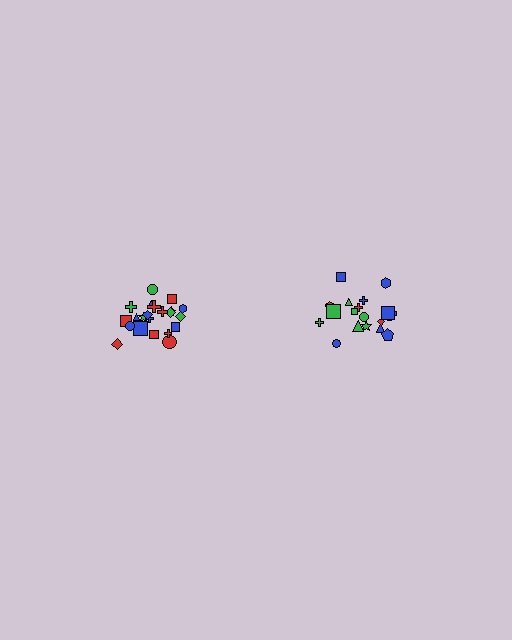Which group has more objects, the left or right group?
The left group.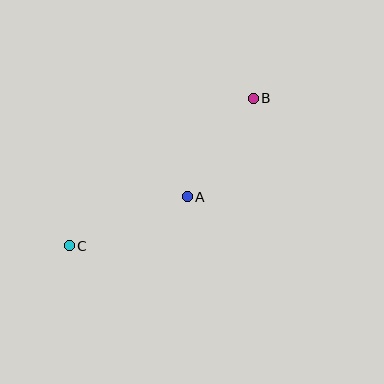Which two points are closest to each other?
Points A and B are closest to each other.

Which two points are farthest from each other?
Points B and C are farthest from each other.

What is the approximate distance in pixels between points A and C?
The distance between A and C is approximately 128 pixels.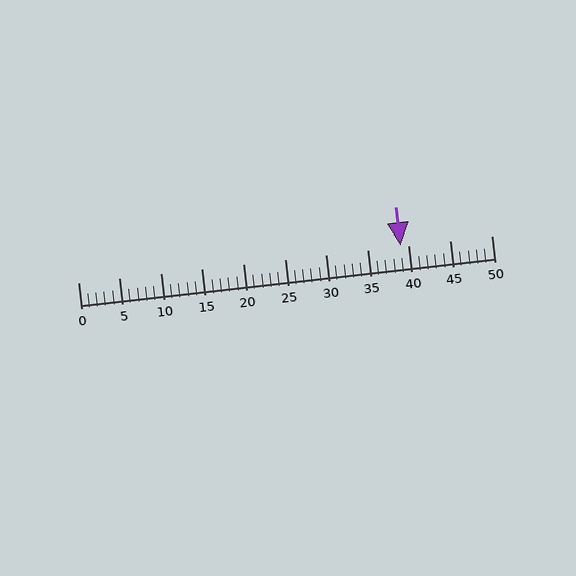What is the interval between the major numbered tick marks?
The major tick marks are spaced 5 units apart.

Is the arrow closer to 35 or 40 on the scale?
The arrow is closer to 40.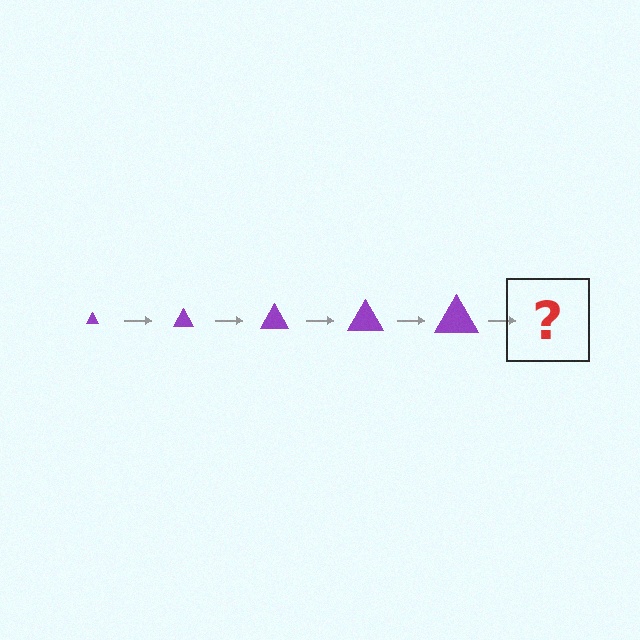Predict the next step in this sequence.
The next step is a purple triangle, larger than the previous one.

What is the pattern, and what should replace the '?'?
The pattern is that the triangle gets progressively larger each step. The '?' should be a purple triangle, larger than the previous one.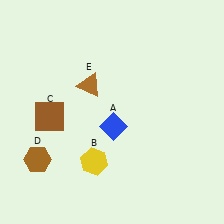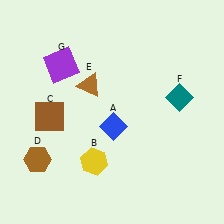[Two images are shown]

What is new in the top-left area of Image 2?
A purple square (G) was added in the top-left area of Image 2.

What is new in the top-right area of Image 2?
A teal diamond (F) was added in the top-right area of Image 2.